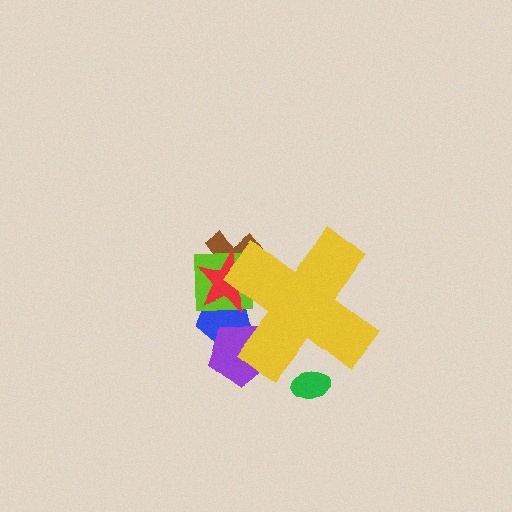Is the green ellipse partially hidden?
Yes, the green ellipse is partially hidden behind the yellow cross.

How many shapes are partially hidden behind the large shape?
6 shapes are partially hidden.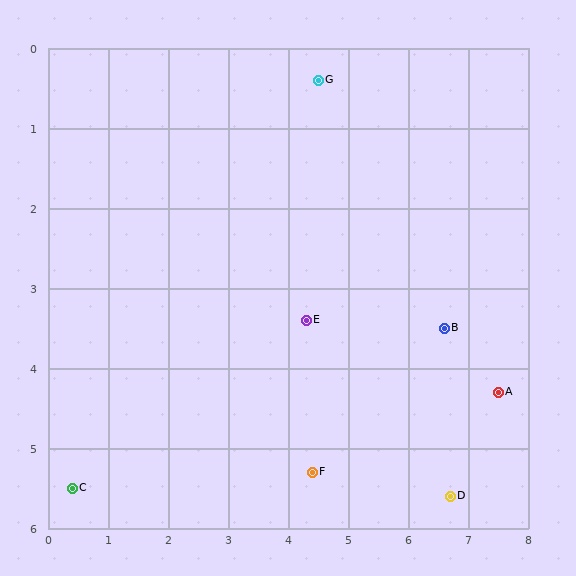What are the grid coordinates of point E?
Point E is at approximately (4.3, 3.4).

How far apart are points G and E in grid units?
Points G and E are about 3.0 grid units apart.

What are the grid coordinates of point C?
Point C is at approximately (0.4, 5.5).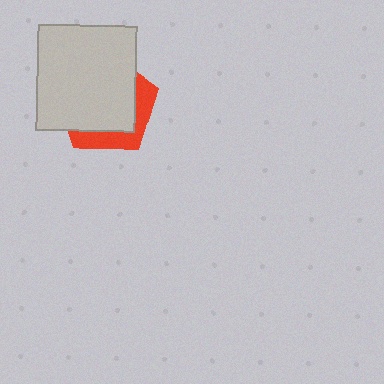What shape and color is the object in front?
The object in front is a light gray rectangle.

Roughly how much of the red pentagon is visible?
A small part of it is visible (roughly 30%).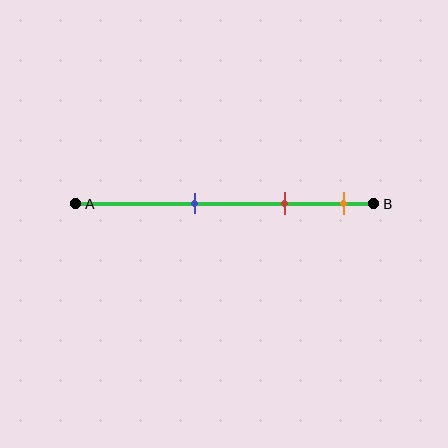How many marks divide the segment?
There are 3 marks dividing the segment.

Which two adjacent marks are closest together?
The red and orange marks are the closest adjacent pair.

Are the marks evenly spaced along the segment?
Yes, the marks are approximately evenly spaced.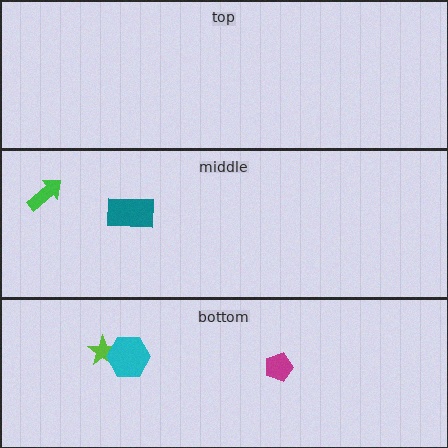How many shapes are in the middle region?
2.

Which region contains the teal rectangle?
The middle region.